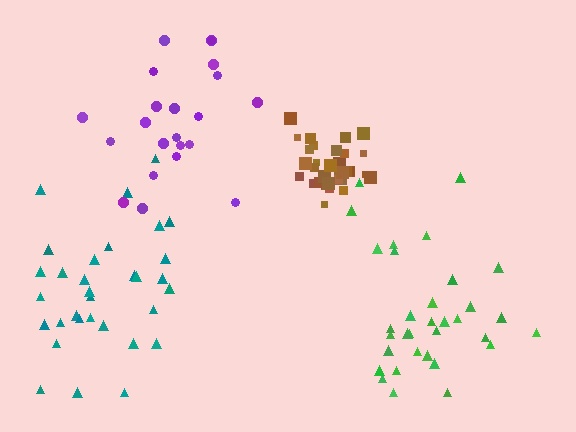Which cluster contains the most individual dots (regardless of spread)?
Brown (34).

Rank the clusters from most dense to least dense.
brown, teal, green, purple.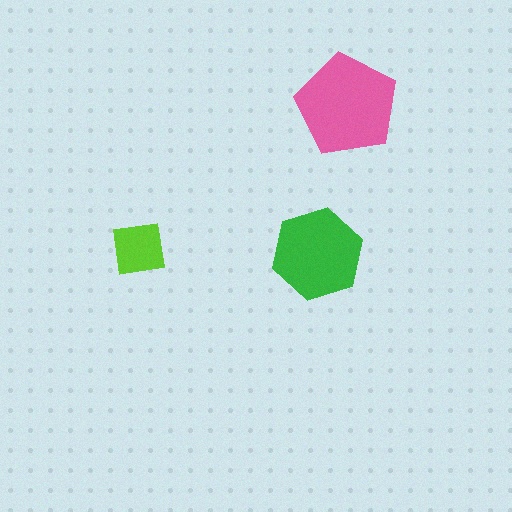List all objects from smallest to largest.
The lime square, the green hexagon, the pink pentagon.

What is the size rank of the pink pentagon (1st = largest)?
1st.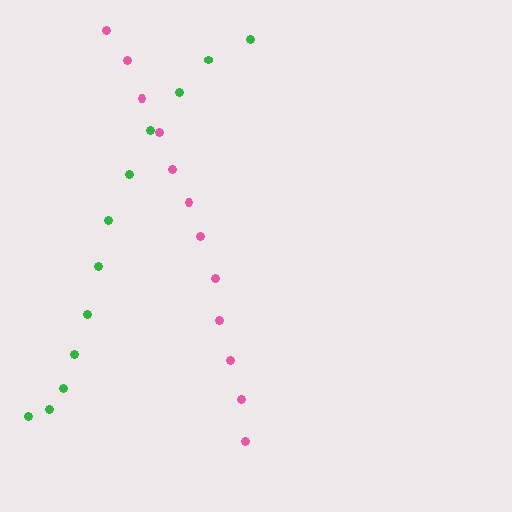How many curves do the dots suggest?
There are 2 distinct paths.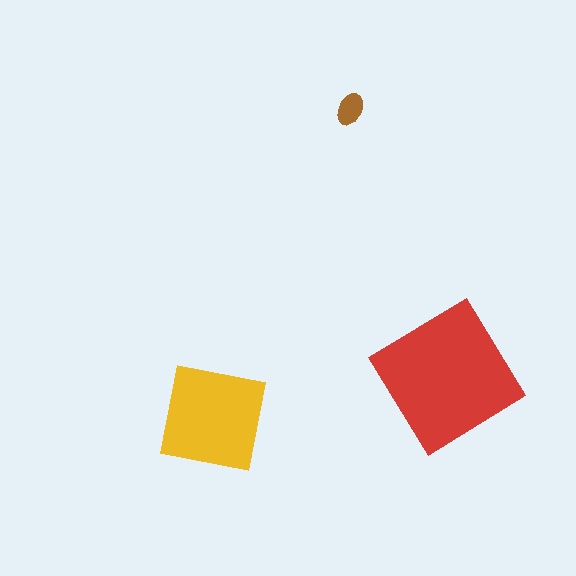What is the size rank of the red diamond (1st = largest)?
1st.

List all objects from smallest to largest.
The brown ellipse, the yellow square, the red diamond.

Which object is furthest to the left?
The yellow square is leftmost.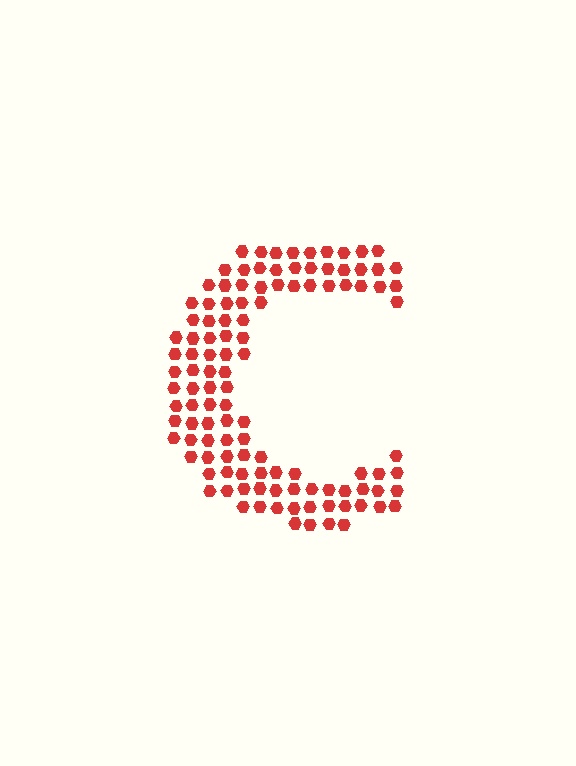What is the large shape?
The large shape is the letter C.